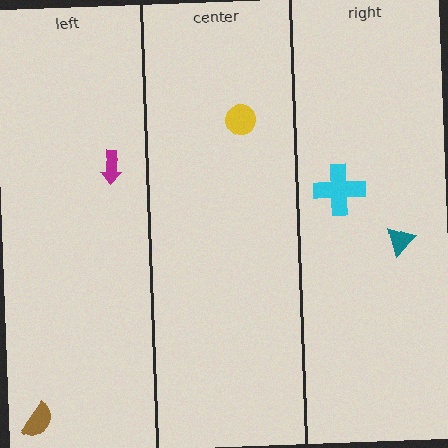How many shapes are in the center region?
1.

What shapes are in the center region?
The yellow circle.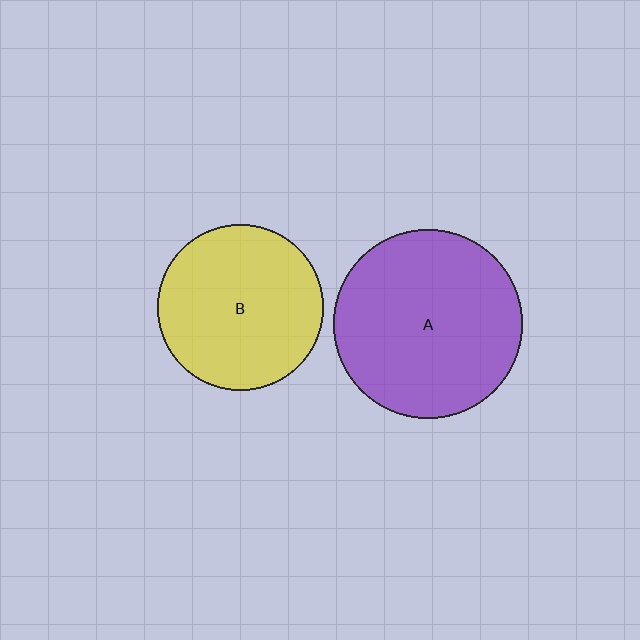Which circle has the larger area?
Circle A (purple).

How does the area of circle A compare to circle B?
Approximately 1.3 times.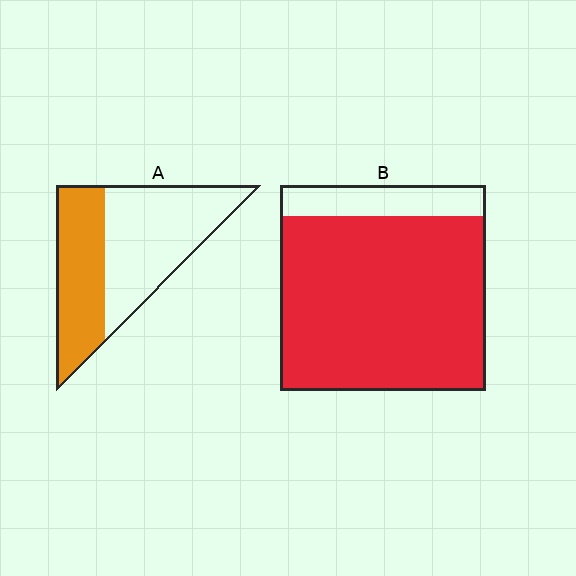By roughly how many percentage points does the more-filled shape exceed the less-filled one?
By roughly 45 percentage points (B over A).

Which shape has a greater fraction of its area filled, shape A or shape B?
Shape B.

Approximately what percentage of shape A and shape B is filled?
A is approximately 40% and B is approximately 85%.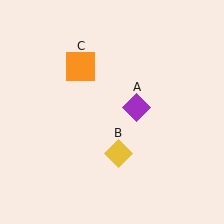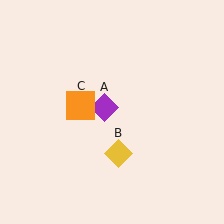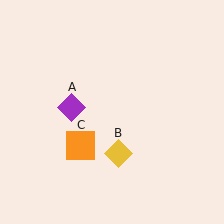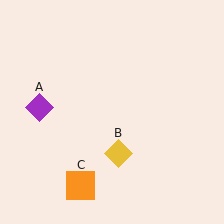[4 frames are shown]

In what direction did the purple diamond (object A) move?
The purple diamond (object A) moved left.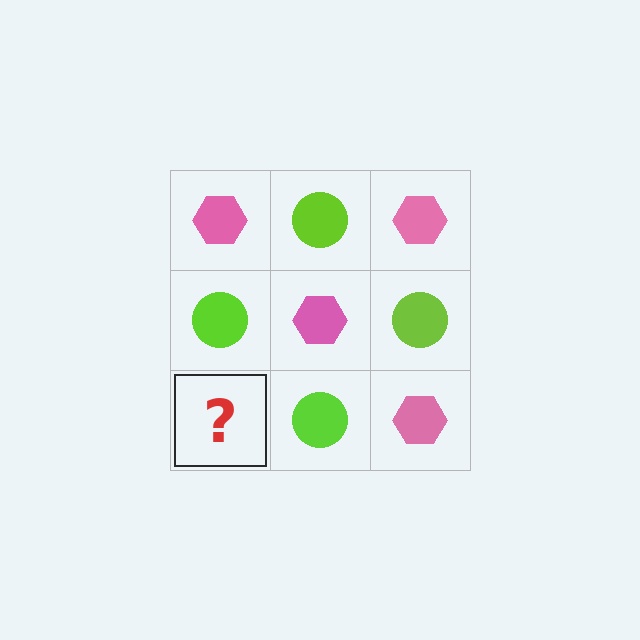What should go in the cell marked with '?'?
The missing cell should contain a pink hexagon.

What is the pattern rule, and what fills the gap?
The rule is that it alternates pink hexagon and lime circle in a checkerboard pattern. The gap should be filled with a pink hexagon.